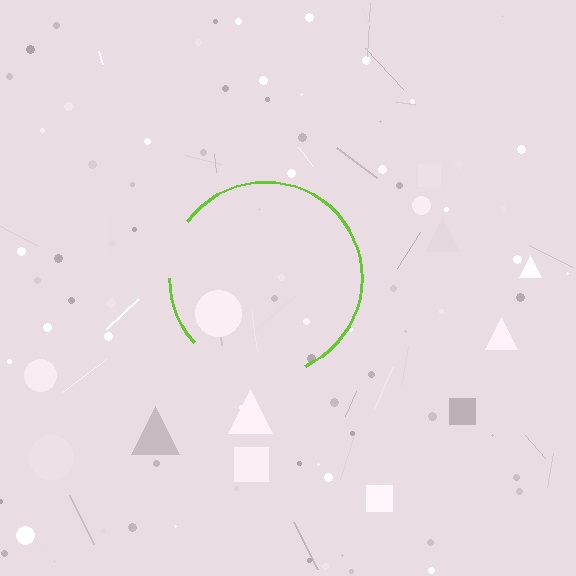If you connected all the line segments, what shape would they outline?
They would outline a circle.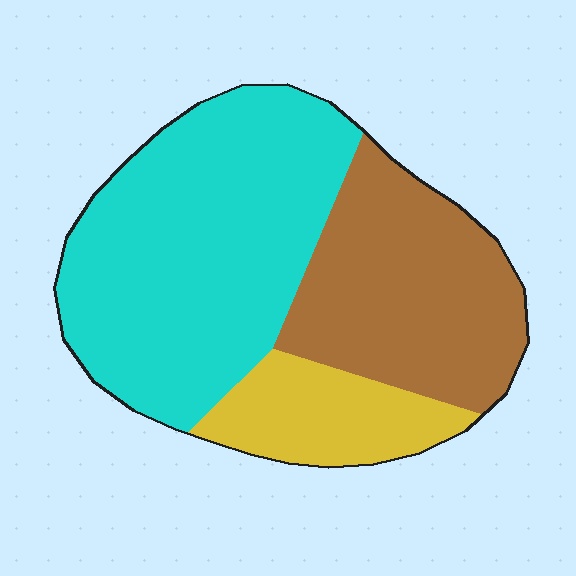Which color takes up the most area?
Cyan, at roughly 50%.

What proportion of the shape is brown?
Brown takes up about one third (1/3) of the shape.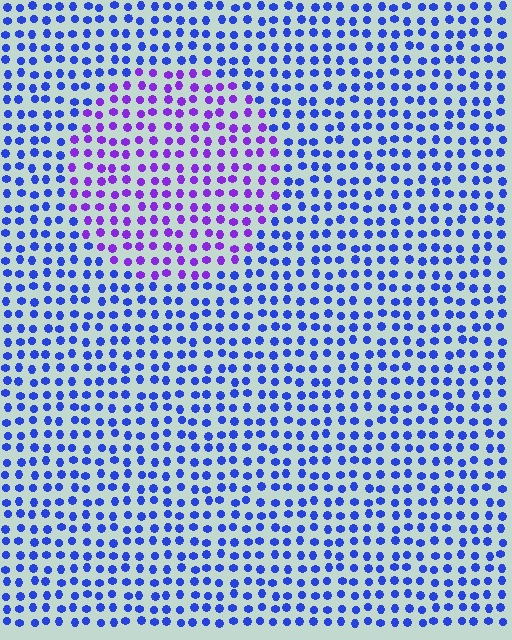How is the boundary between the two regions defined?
The boundary is defined purely by a slight shift in hue (about 43 degrees). Spacing, size, and orientation are identical on both sides.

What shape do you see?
I see a circle.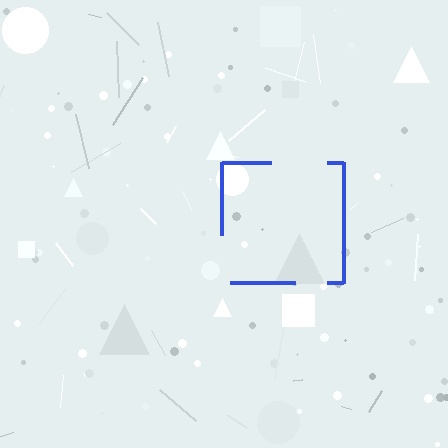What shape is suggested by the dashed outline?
The dashed outline suggests a square.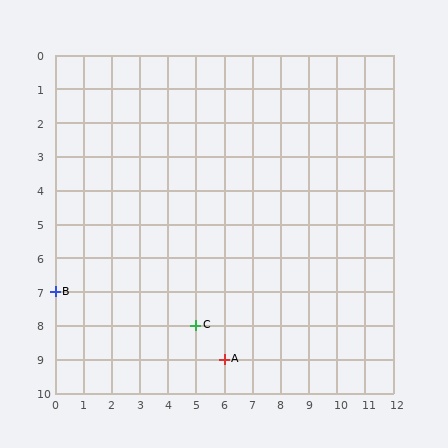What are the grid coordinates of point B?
Point B is at grid coordinates (0, 7).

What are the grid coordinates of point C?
Point C is at grid coordinates (5, 8).